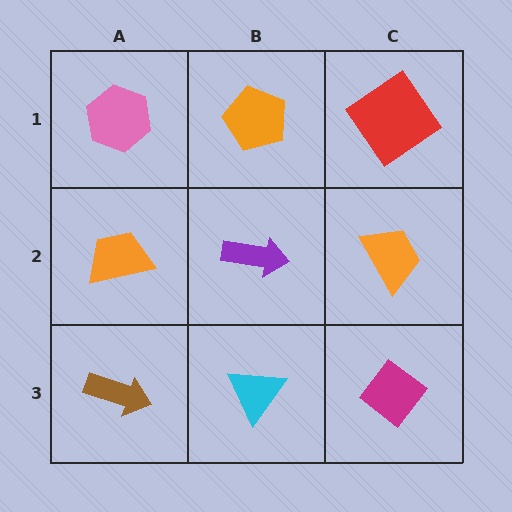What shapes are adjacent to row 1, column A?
An orange trapezoid (row 2, column A), an orange pentagon (row 1, column B).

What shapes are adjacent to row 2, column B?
An orange pentagon (row 1, column B), a cyan triangle (row 3, column B), an orange trapezoid (row 2, column A), an orange trapezoid (row 2, column C).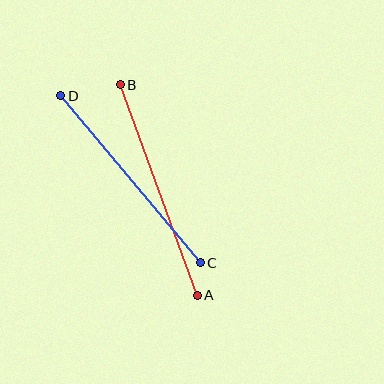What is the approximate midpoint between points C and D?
The midpoint is at approximately (130, 179) pixels.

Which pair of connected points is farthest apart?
Points A and B are farthest apart.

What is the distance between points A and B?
The distance is approximately 224 pixels.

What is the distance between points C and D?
The distance is approximately 217 pixels.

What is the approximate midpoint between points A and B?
The midpoint is at approximately (159, 190) pixels.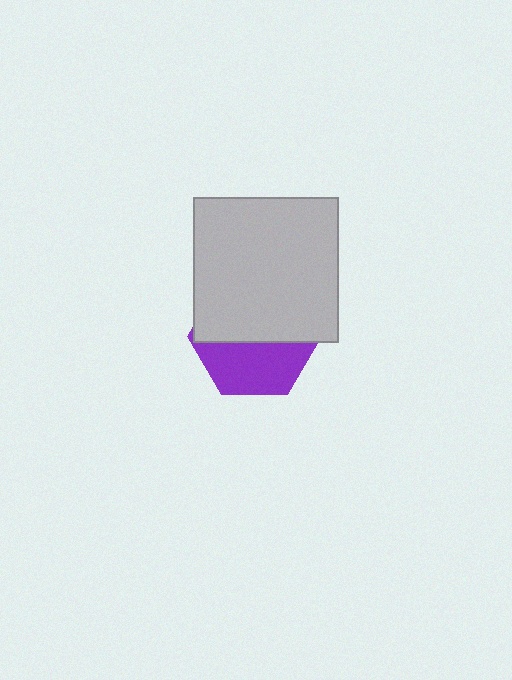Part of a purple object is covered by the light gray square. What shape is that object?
It is a hexagon.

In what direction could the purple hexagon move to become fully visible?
The purple hexagon could move down. That would shift it out from behind the light gray square entirely.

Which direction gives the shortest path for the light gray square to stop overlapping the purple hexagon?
Moving up gives the shortest separation.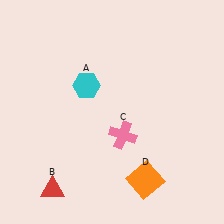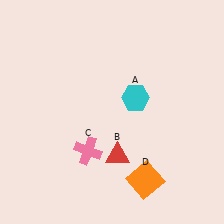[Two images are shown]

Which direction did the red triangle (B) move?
The red triangle (B) moved right.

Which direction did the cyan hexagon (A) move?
The cyan hexagon (A) moved right.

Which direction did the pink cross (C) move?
The pink cross (C) moved left.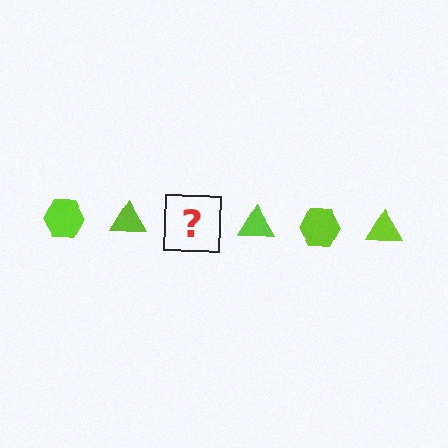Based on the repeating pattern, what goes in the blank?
The blank should be a lime hexagon.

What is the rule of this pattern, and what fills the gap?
The rule is that the pattern cycles through hexagon, triangle shapes in lime. The gap should be filled with a lime hexagon.